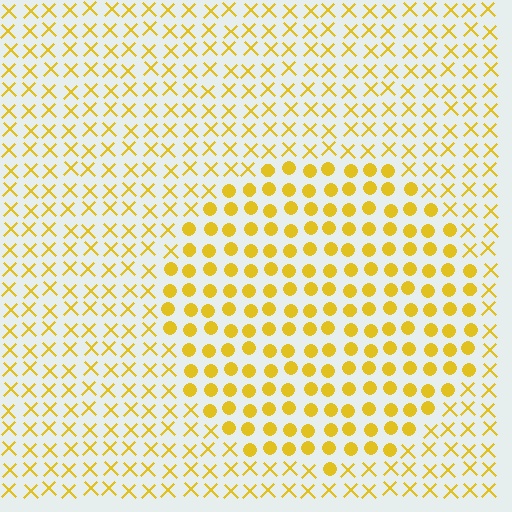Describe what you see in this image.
The image is filled with small yellow elements arranged in a uniform grid. A circle-shaped region contains circles, while the surrounding area contains X marks. The boundary is defined purely by the change in element shape.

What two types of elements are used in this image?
The image uses circles inside the circle region and X marks outside it.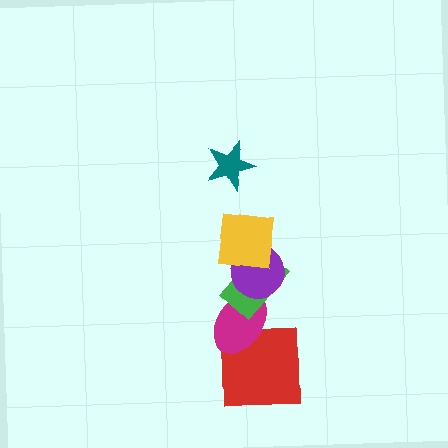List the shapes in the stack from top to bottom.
From top to bottom: the teal star, the yellow square, the purple circle, the green rectangle, the magenta ellipse, the red square.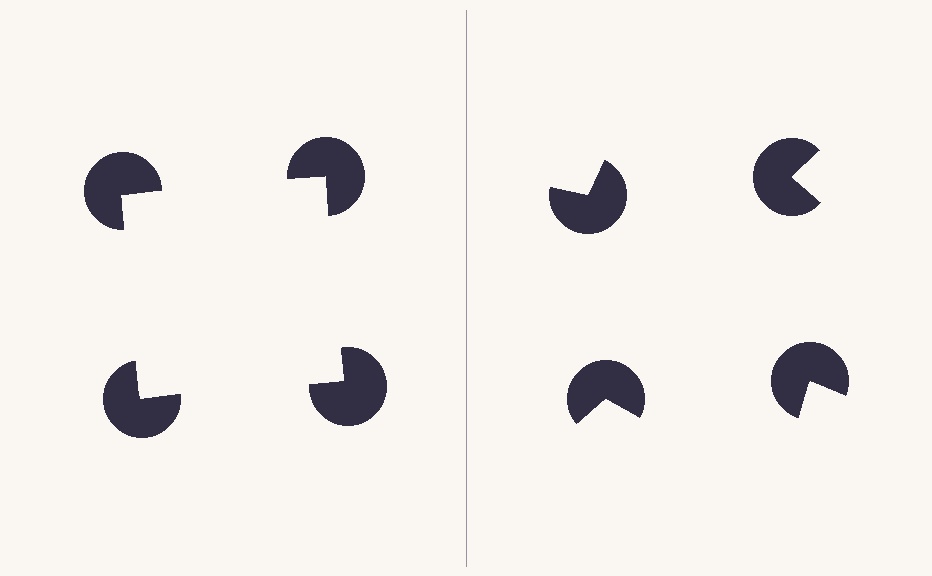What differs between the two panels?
The pac-man discs are positioned identically on both sides; only the wedge orientations differ. On the left they align to a square; on the right they are misaligned.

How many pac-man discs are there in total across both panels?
8 — 4 on each side.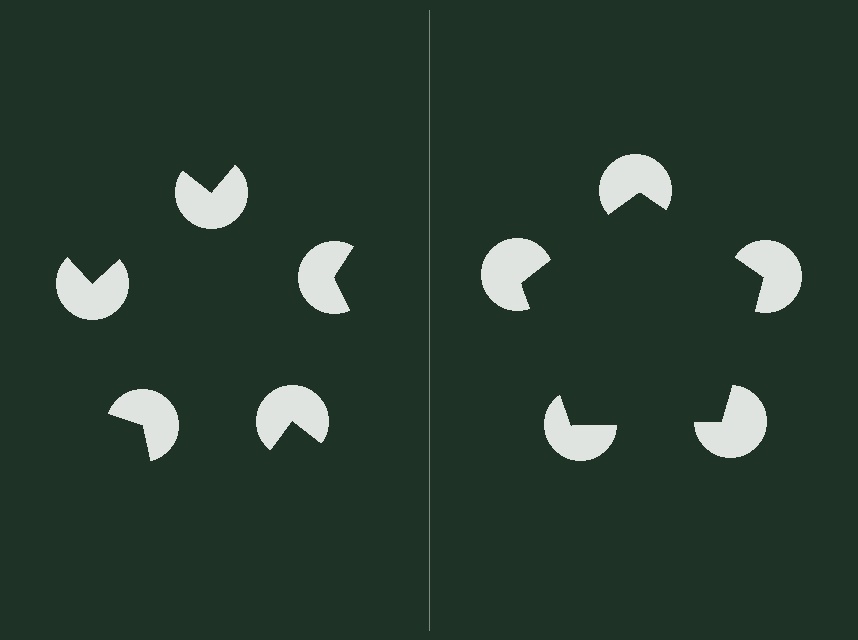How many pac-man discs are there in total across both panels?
10 — 5 on each side.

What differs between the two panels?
The pac-man discs are positioned identically on both sides; only the wedge orientations differ. On the right they align to a pentagon; on the left they are misaligned.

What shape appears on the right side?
An illusory pentagon.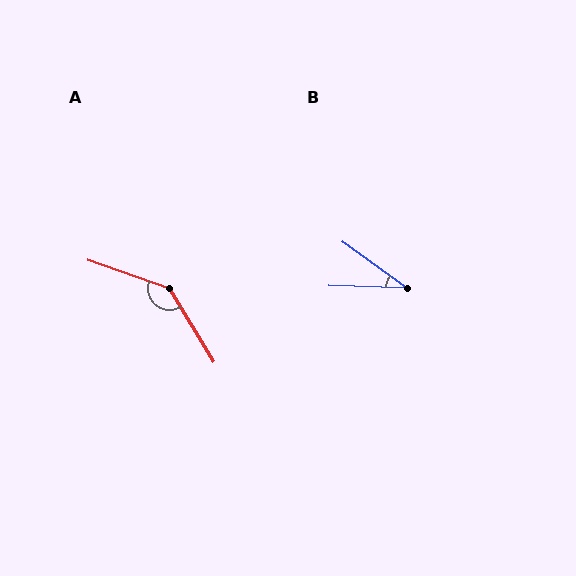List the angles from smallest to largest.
B (34°), A (140°).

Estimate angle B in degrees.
Approximately 34 degrees.